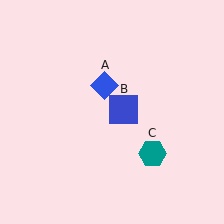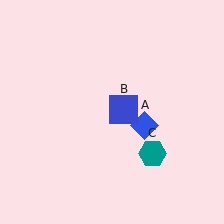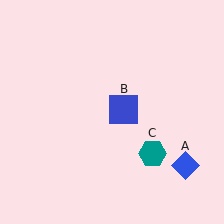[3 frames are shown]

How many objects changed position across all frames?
1 object changed position: blue diamond (object A).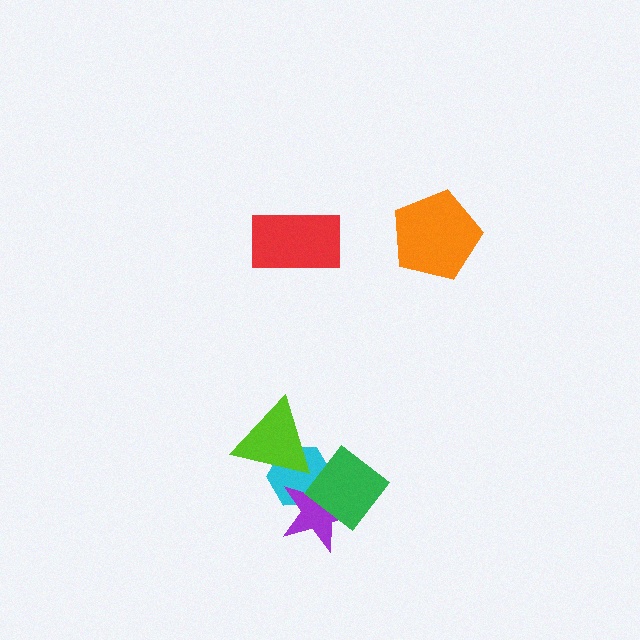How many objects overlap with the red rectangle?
0 objects overlap with the red rectangle.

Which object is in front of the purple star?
The green diamond is in front of the purple star.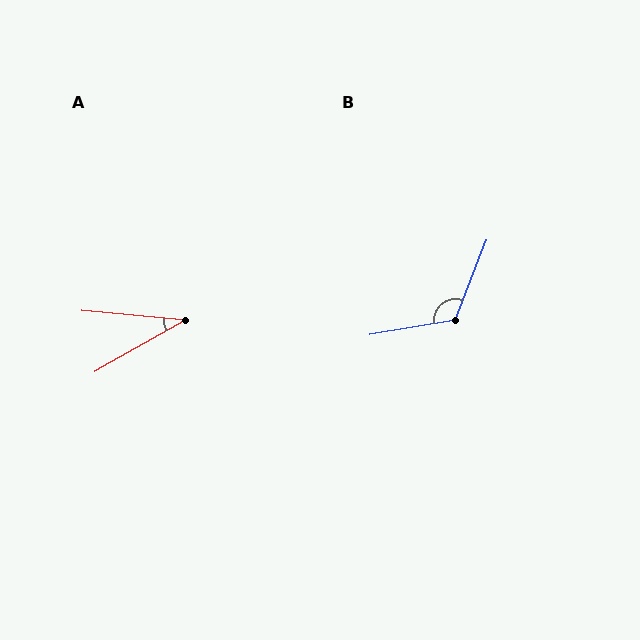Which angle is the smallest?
A, at approximately 35 degrees.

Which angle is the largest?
B, at approximately 121 degrees.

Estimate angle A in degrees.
Approximately 35 degrees.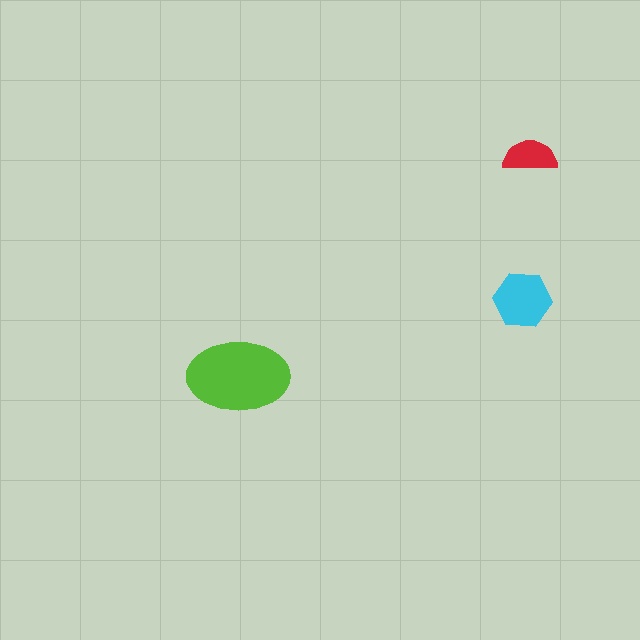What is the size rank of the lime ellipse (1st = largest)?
1st.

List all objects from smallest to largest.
The red semicircle, the cyan hexagon, the lime ellipse.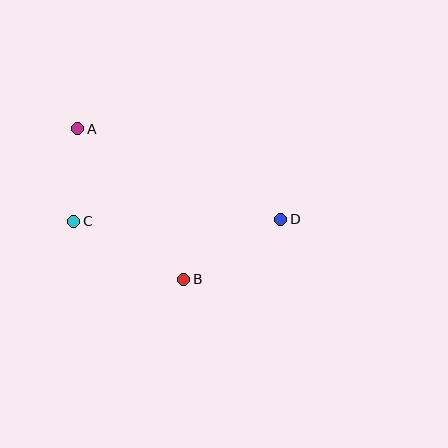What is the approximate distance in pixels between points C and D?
The distance between C and D is approximately 207 pixels.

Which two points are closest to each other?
Points A and C are closest to each other.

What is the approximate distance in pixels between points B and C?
The distance between B and C is approximately 124 pixels.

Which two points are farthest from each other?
Points A and D are farthest from each other.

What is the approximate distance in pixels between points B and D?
The distance between B and D is approximately 114 pixels.